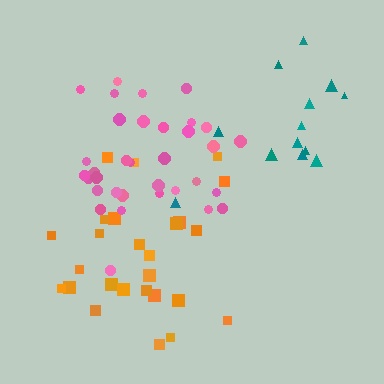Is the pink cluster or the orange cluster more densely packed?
Pink.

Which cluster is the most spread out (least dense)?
Teal.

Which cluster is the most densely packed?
Pink.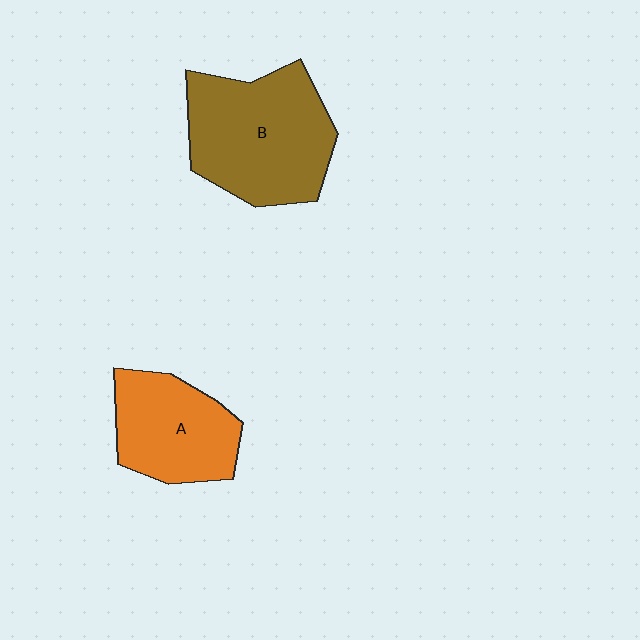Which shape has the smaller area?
Shape A (orange).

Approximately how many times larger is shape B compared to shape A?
Approximately 1.5 times.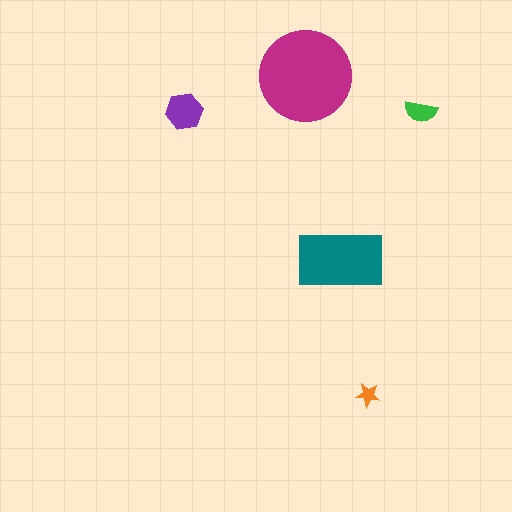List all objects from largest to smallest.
The magenta circle, the teal rectangle, the purple hexagon, the green semicircle, the orange star.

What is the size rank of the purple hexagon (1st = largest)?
3rd.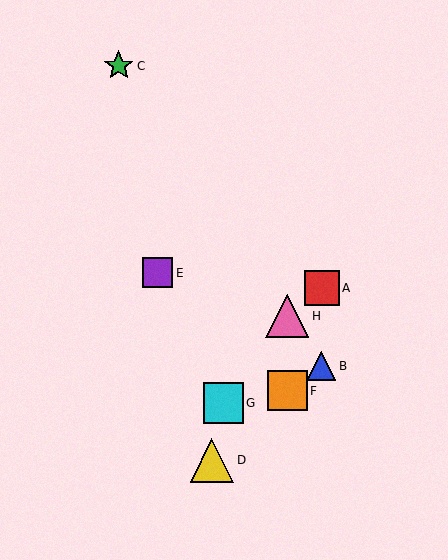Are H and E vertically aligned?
No, H is at x≈287 and E is at x≈158.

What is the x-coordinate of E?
Object E is at x≈158.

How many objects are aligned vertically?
2 objects (F, H) are aligned vertically.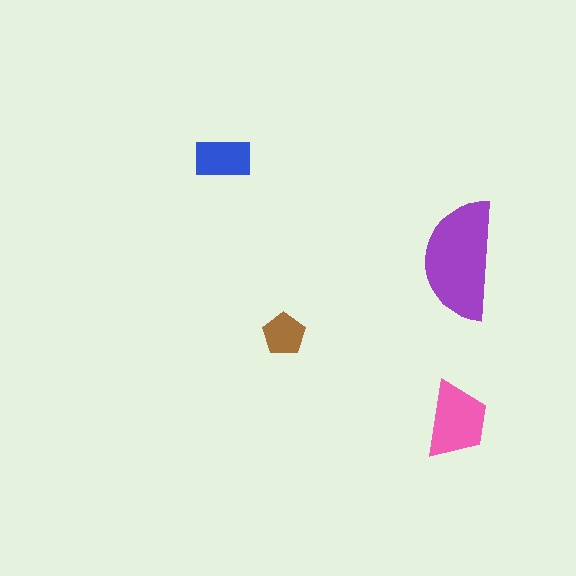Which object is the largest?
The purple semicircle.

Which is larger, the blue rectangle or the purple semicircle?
The purple semicircle.